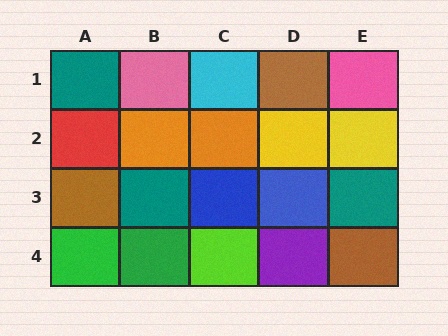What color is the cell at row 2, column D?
Yellow.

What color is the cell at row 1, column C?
Cyan.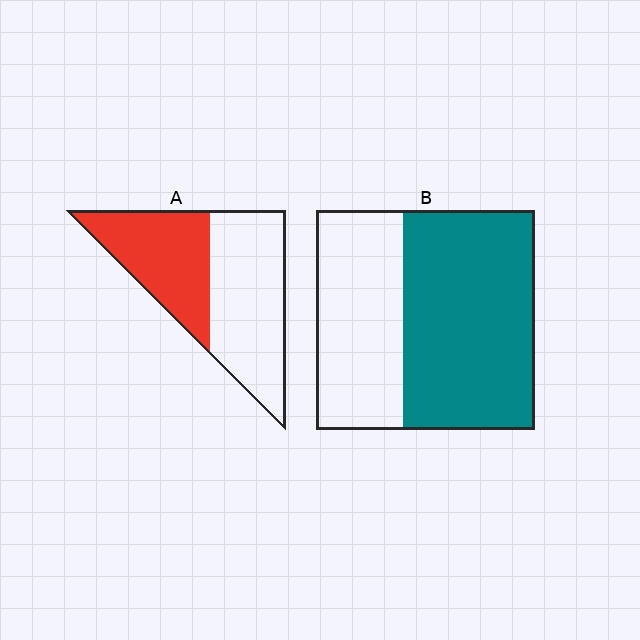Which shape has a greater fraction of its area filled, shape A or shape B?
Shape B.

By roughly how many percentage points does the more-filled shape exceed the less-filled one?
By roughly 15 percentage points (B over A).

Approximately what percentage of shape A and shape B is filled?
A is approximately 45% and B is approximately 60%.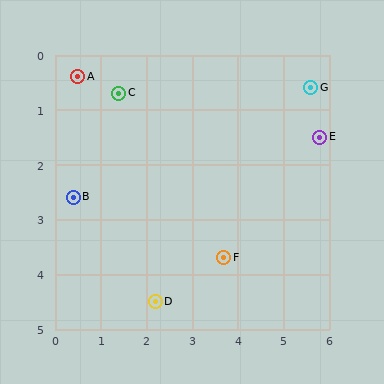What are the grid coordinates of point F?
Point F is at approximately (3.7, 3.7).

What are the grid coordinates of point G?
Point G is at approximately (5.6, 0.6).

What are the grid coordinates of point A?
Point A is at approximately (0.5, 0.4).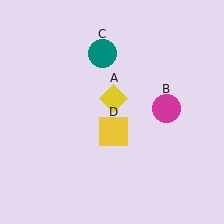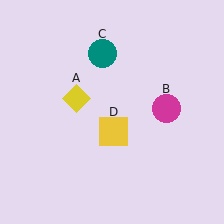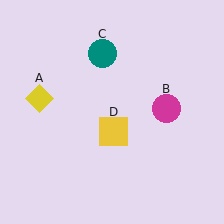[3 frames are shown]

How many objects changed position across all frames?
1 object changed position: yellow diamond (object A).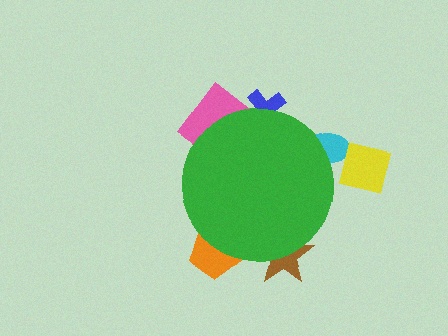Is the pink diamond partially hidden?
Yes, the pink diamond is partially hidden behind the green circle.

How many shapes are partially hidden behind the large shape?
5 shapes are partially hidden.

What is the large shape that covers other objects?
A green circle.